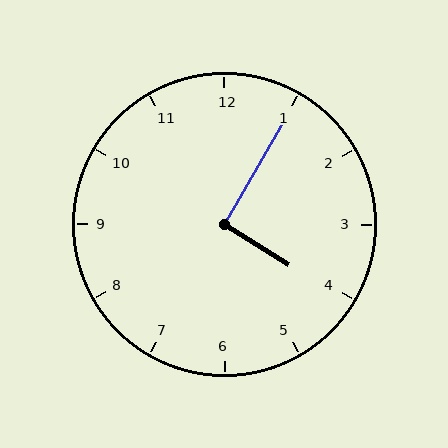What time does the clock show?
4:05.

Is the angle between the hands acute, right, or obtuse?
It is right.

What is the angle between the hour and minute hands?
Approximately 92 degrees.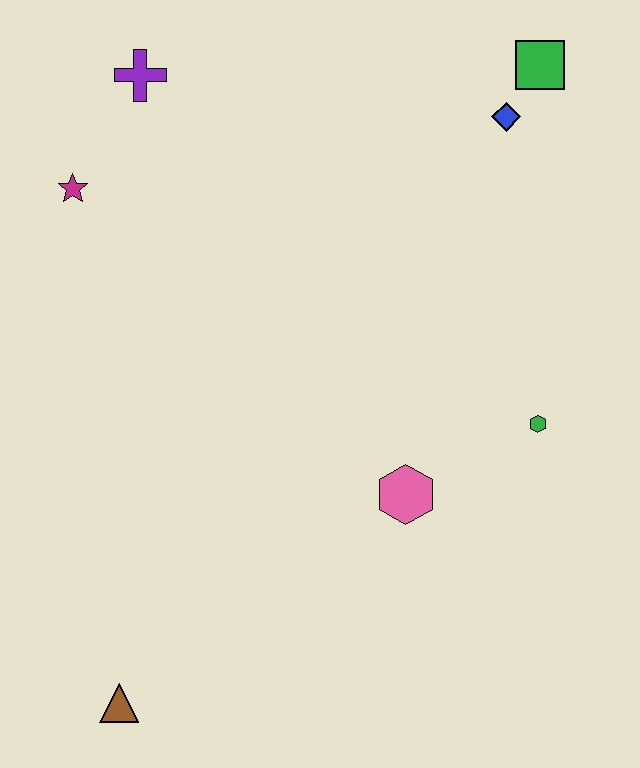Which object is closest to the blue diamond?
The green square is closest to the blue diamond.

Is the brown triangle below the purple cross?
Yes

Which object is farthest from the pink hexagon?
The purple cross is farthest from the pink hexagon.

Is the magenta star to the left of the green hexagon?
Yes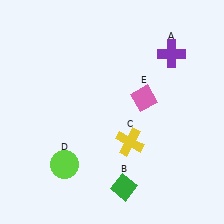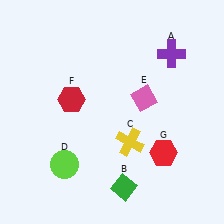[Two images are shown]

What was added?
A red hexagon (F), a red hexagon (G) were added in Image 2.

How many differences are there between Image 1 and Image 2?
There are 2 differences between the two images.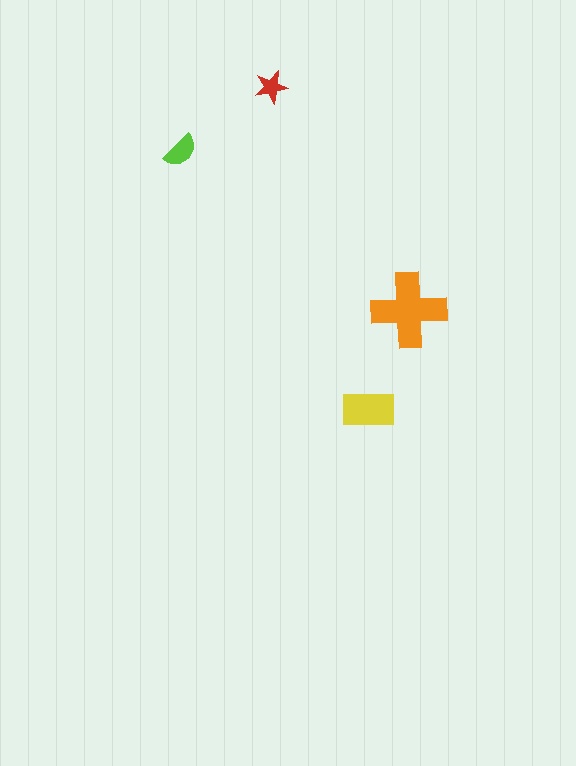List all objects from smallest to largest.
The red star, the lime semicircle, the yellow rectangle, the orange cross.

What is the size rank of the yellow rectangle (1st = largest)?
2nd.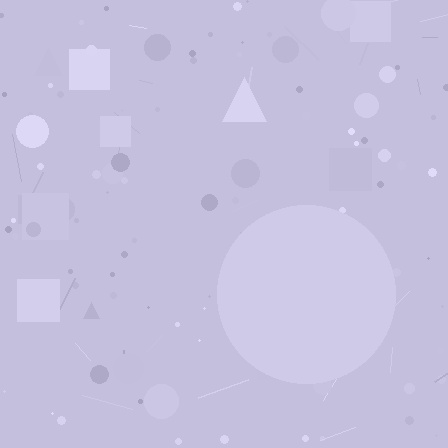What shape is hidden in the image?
A circle is hidden in the image.